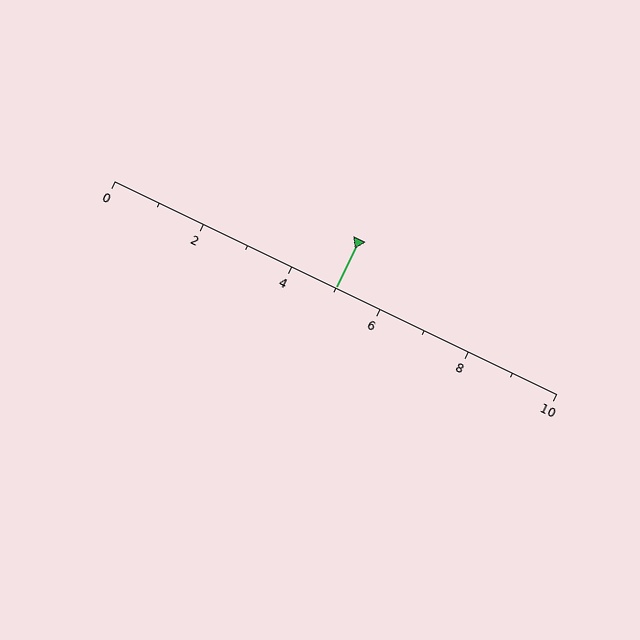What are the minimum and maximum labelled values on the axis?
The axis runs from 0 to 10.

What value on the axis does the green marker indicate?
The marker indicates approximately 5.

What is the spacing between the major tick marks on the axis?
The major ticks are spaced 2 apart.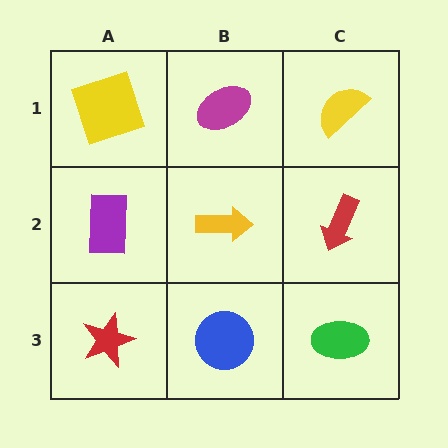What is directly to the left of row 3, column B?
A red star.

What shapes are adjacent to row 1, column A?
A purple rectangle (row 2, column A), a magenta ellipse (row 1, column B).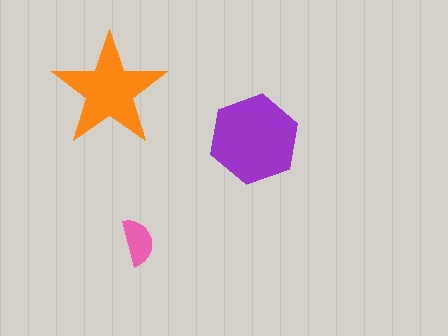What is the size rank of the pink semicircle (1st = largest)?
3rd.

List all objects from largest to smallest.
The purple hexagon, the orange star, the pink semicircle.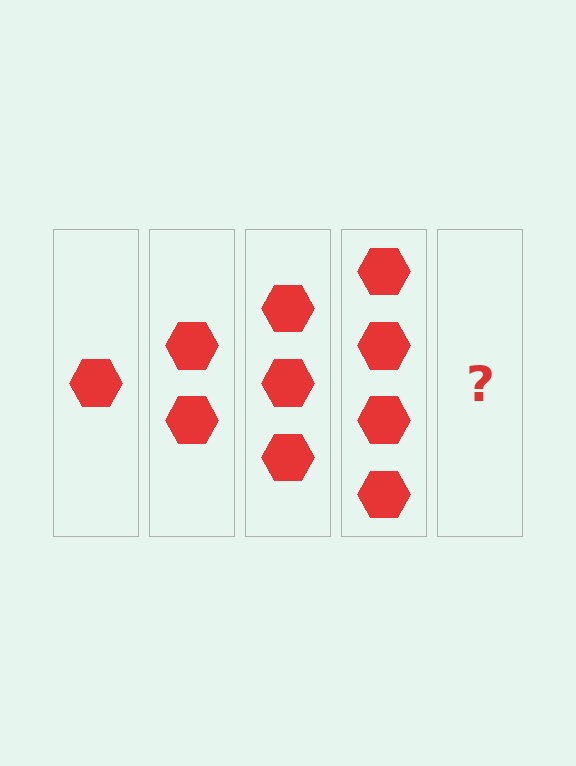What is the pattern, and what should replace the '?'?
The pattern is that each step adds one more hexagon. The '?' should be 5 hexagons.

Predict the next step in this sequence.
The next step is 5 hexagons.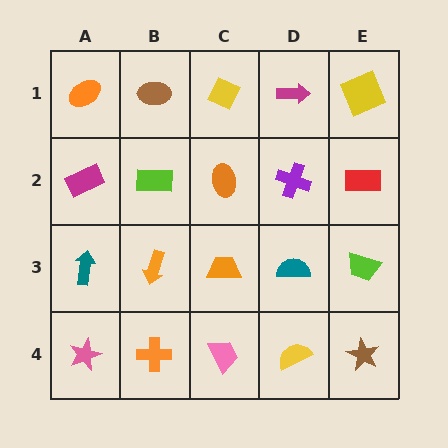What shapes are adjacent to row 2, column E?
A yellow square (row 1, column E), a lime trapezoid (row 3, column E), a purple cross (row 2, column D).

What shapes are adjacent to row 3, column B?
A lime rectangle (row 2, column B), an orange cross (row 4, column B), a teal arrow (row 3, column A), an orange trapezoid (row 3, column C).